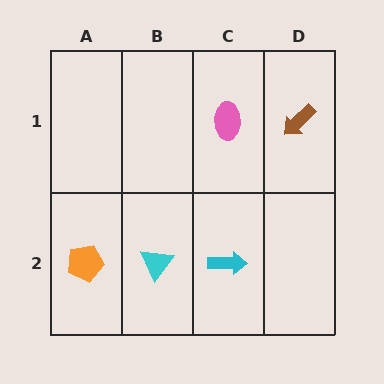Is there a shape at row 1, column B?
No, that cell is empty.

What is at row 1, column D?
A brown arrow.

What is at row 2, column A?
An orange pentagon.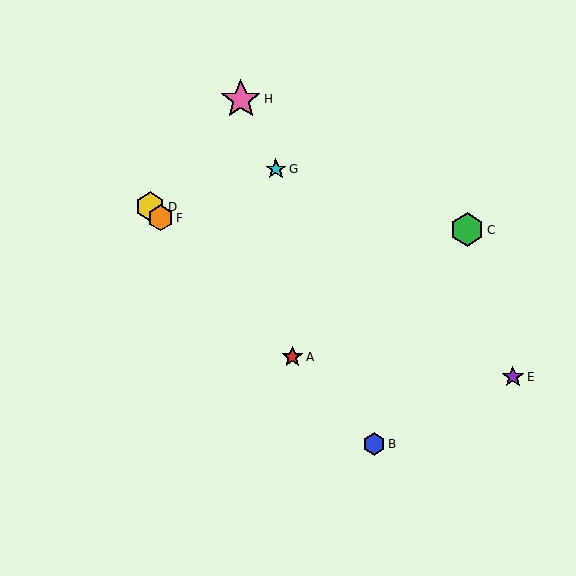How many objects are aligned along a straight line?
4 objects (A, B, D, F) are aligned along a straight line.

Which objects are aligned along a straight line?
Objects A, B, D, F are aligned along a straight line.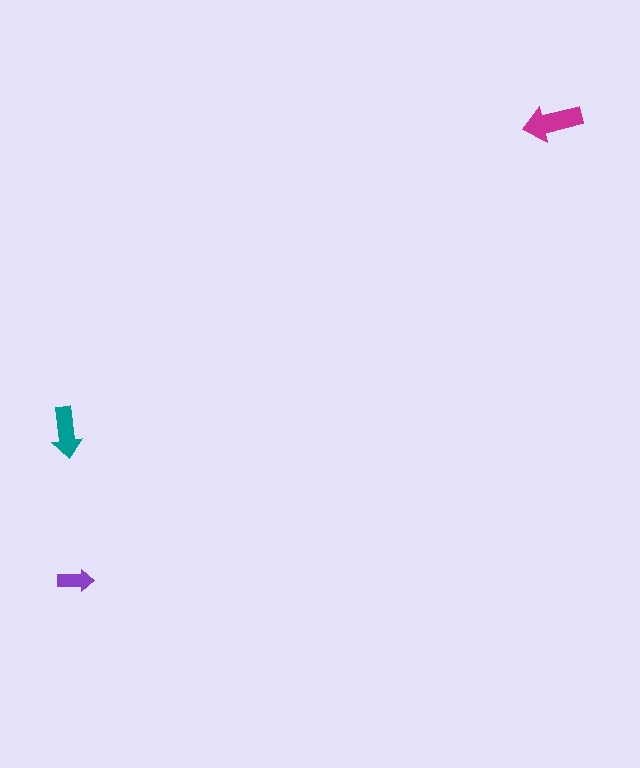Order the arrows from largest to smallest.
the magenta one, the teal one, the purple one.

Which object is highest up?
The magenta arrow is topmost.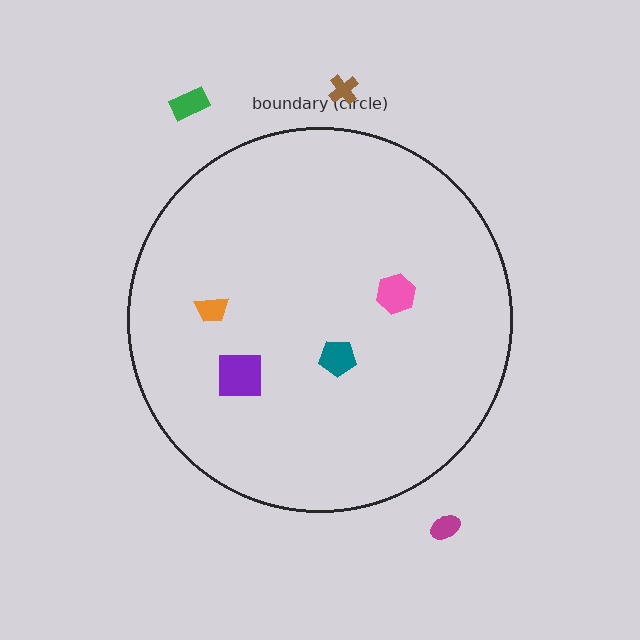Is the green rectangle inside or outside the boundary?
Outside.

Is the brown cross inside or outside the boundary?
Outside.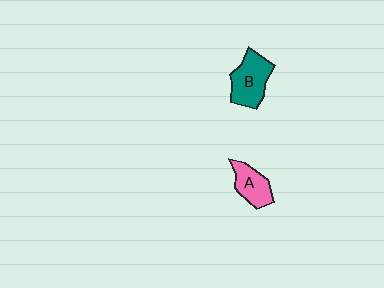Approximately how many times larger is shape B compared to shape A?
Approximately 1.4 times.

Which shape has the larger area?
Shape B (teal).